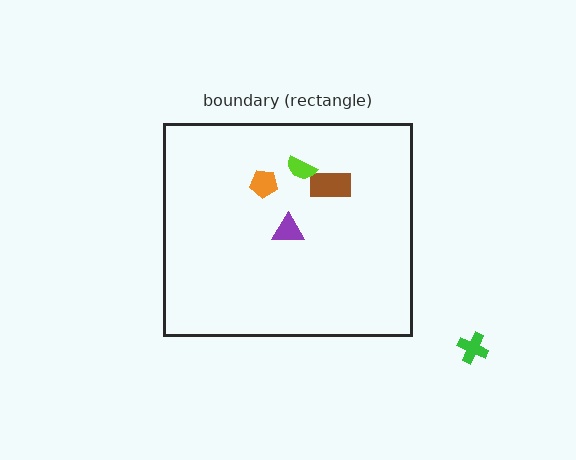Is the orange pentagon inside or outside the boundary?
Inside.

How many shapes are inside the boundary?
4 inside, 1 outside.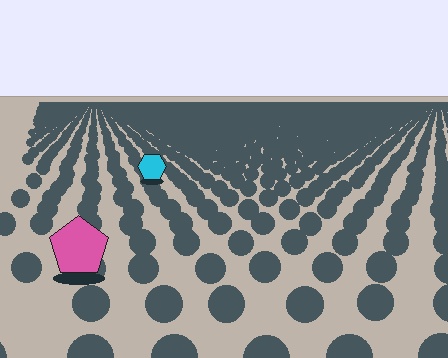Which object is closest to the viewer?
The pink pentagon is closest. The texture marks near it are larger and more spread out.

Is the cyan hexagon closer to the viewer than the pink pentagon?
No. The pink pentagon is closer — you can tell from the texture gradient: the ground texture is coarser near it.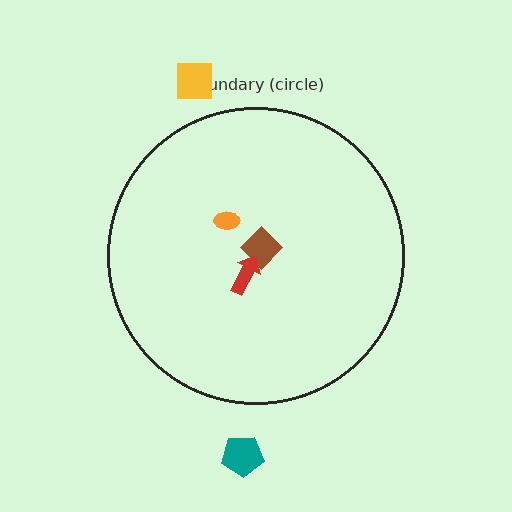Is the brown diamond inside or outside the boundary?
Inside.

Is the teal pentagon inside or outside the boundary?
Outside.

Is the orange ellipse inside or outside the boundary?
Inside.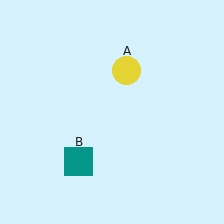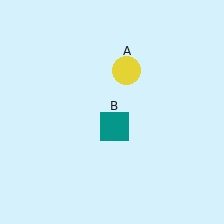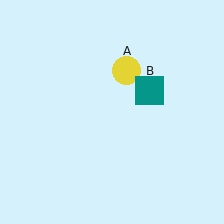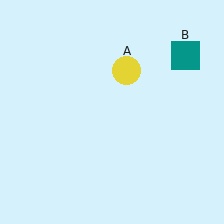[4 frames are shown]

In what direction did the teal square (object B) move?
The teal square (object B) moved up and to the right.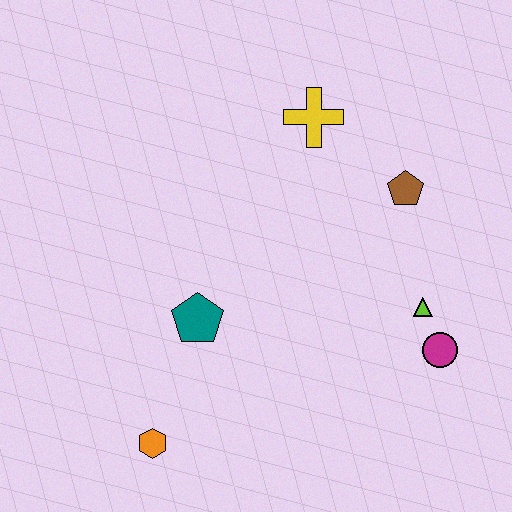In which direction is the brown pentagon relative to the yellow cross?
The brown pentagon is to the right of the yellow cross.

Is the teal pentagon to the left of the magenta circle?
Yes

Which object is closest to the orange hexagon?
The teal pentagon is closest to the orange hexagon.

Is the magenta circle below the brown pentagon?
Yes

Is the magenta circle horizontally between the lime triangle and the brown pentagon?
No